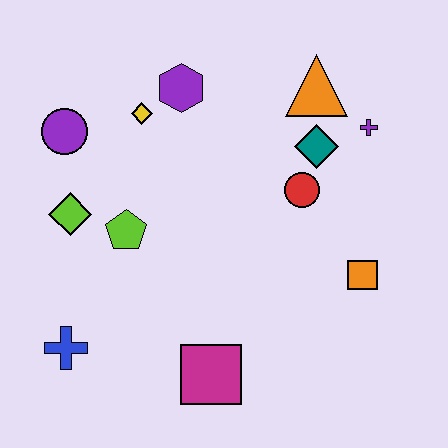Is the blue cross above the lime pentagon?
No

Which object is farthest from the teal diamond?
The blue cross is farthest from the teal diamond.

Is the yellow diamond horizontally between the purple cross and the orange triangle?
No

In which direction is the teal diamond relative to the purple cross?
The teal diamond is to the left of the purple cross.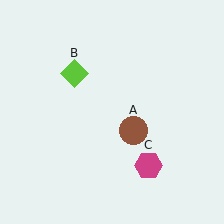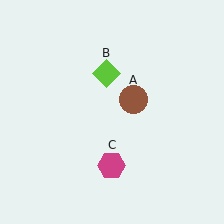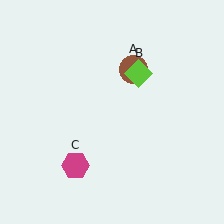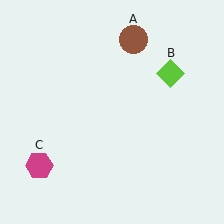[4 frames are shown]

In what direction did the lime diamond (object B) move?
The lime diamond (object B) moved right.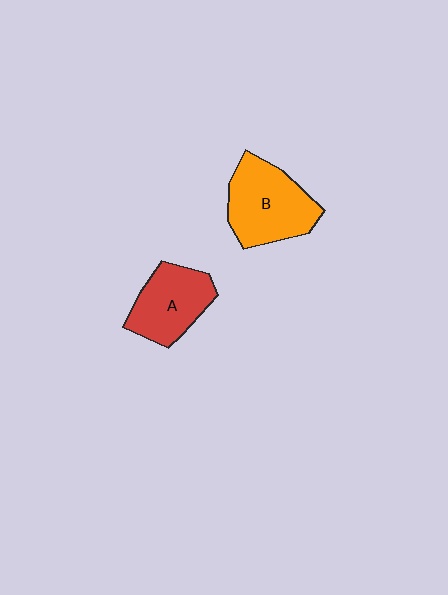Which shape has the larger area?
Shape B (orange).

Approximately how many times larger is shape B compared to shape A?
Approximately 1.2 times.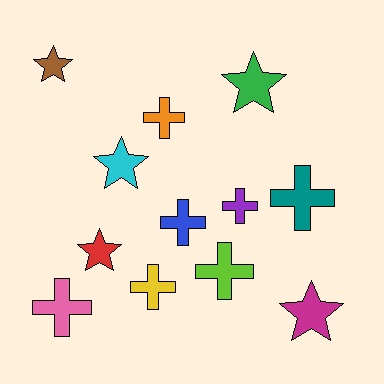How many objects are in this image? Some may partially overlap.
There are 12 objects.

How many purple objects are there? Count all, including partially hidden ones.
There is 1 purple object.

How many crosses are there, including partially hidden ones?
There are 7 crosses.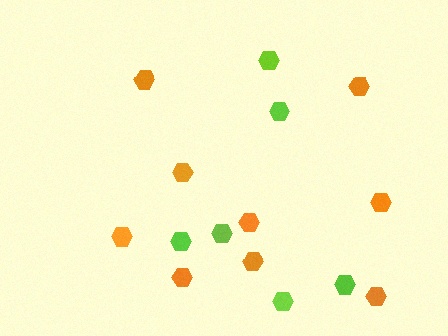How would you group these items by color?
There are 2 groups: one group of orange hexagons (9) and one group of lime hexagons (6).